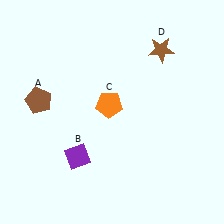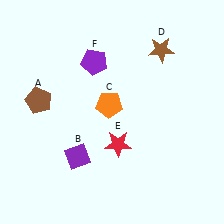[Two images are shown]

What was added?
A red star (E), a purple pentagon (F) were added in Image 2.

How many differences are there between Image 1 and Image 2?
There are 2 differences between the two images.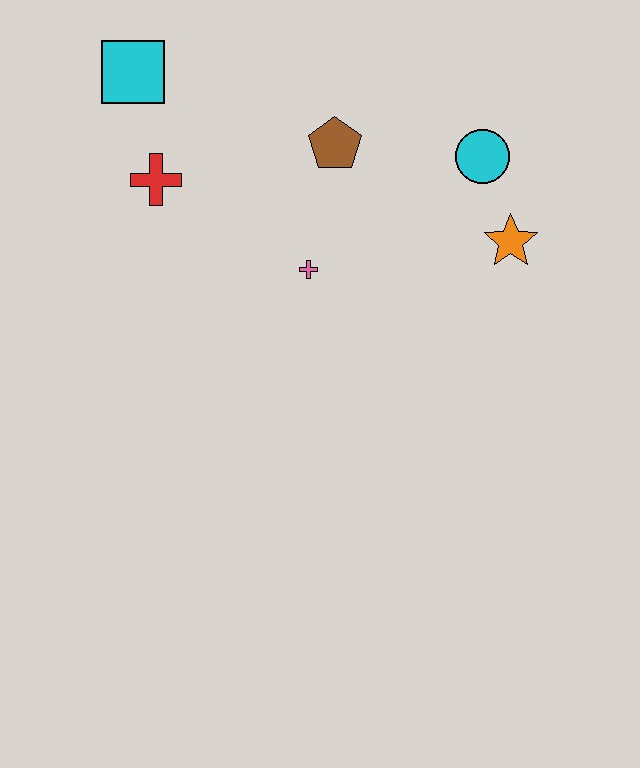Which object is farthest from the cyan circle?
The cyan square is farthest from the cyan circle.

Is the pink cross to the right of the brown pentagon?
No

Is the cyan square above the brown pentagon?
Yes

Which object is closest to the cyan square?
The red cross is closest to the cyan square.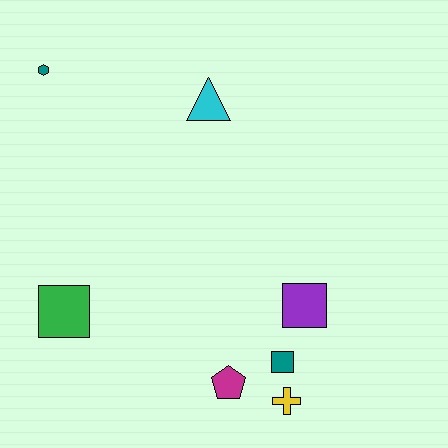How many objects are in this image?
There are 7 objects.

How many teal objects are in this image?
There are 2 teal objects.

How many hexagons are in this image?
There is 1 hexagon.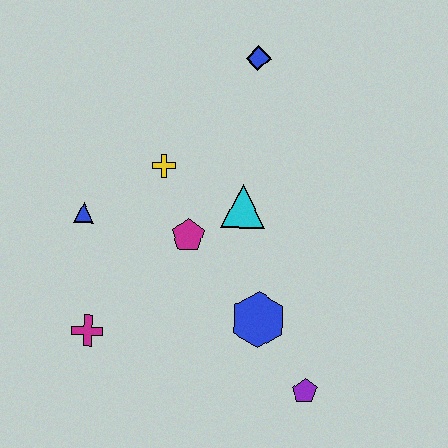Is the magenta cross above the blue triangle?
No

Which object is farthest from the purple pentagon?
The blue diamond is farthest from the purple pentagon.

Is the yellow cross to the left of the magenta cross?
No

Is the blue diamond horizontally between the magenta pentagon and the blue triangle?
No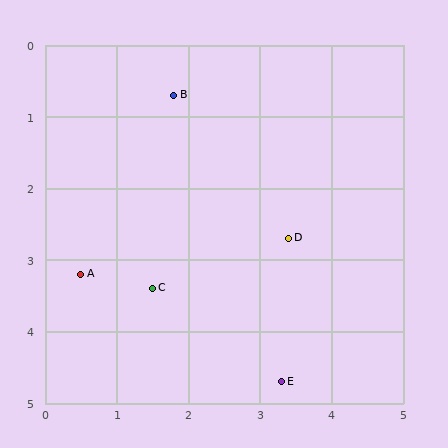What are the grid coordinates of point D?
Point D is at approximately (3.4, 2.7).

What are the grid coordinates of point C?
Point C is at approximately (1.5, 3.4).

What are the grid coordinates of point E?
Point E is at approximately (3.3, 4.7).